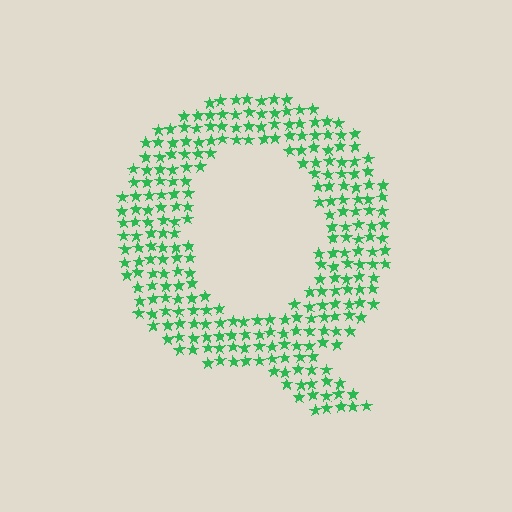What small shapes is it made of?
It is made of small stars.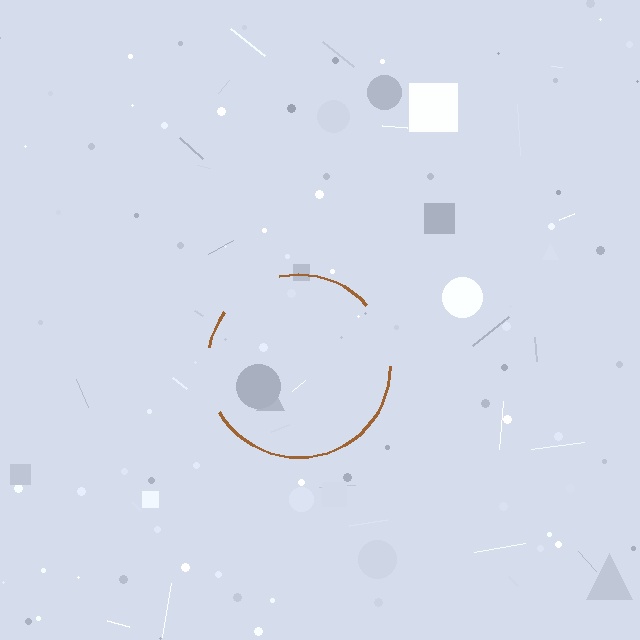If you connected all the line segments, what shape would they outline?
They would outline a circle.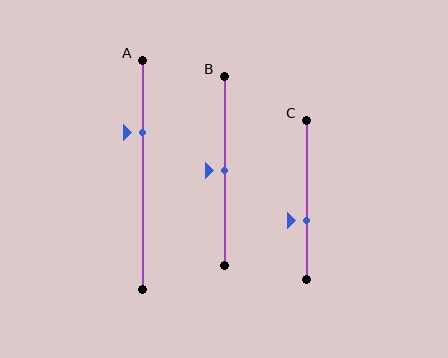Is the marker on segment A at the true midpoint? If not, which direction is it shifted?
No, the marker on segment A is shifted upward by about 18% of the segment length.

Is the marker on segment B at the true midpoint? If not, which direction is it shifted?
Yes, the marker on segment B is at the true midpoint.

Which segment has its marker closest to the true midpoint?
Segment B has its marker closest to the true midpoint.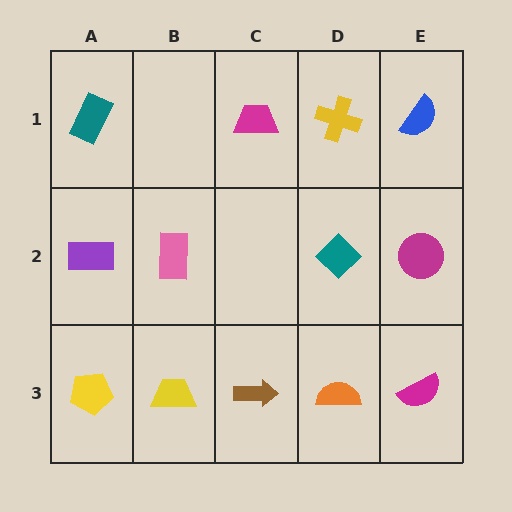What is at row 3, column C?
A brown arrow.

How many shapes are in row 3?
5 shapes.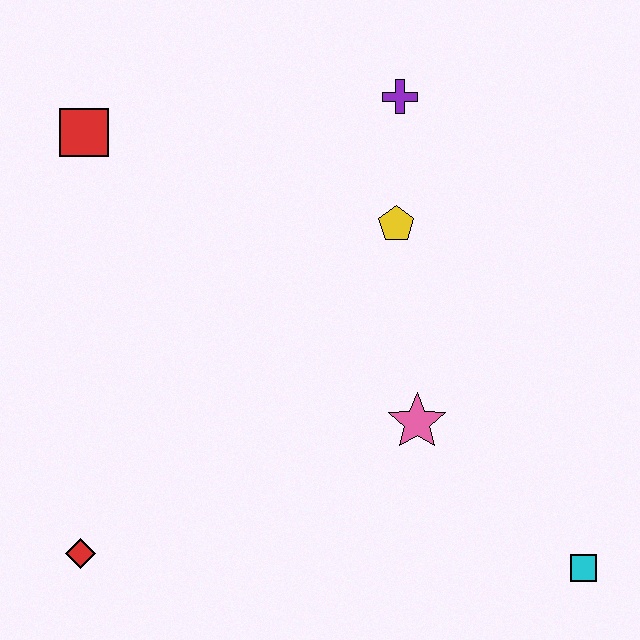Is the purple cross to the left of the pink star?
Yes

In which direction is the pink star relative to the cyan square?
The pink star is to the left of the cyan square.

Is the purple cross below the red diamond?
No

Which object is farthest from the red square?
The cyan square is farthest from the red square.